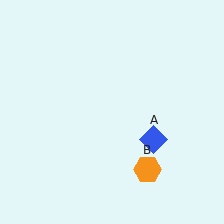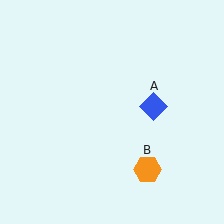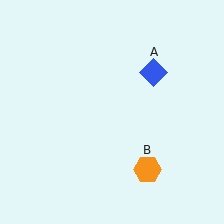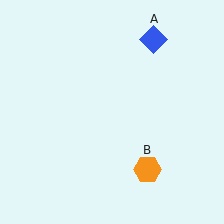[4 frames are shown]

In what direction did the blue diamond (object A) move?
The blue diamond (object A) moved up.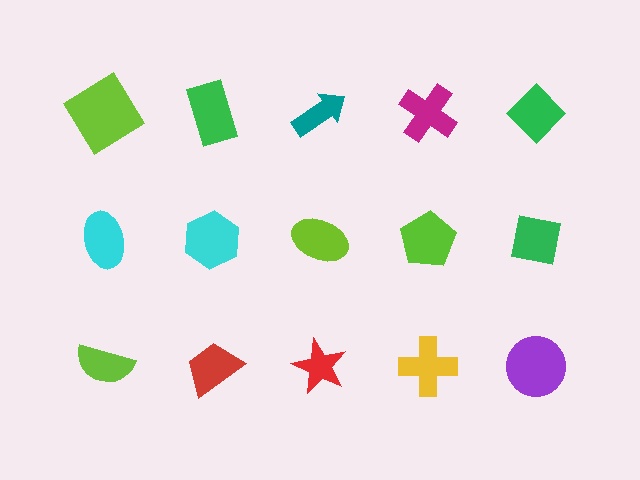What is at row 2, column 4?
A lime pentagon.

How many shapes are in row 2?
5 shapes.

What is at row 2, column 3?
A lime ellipse.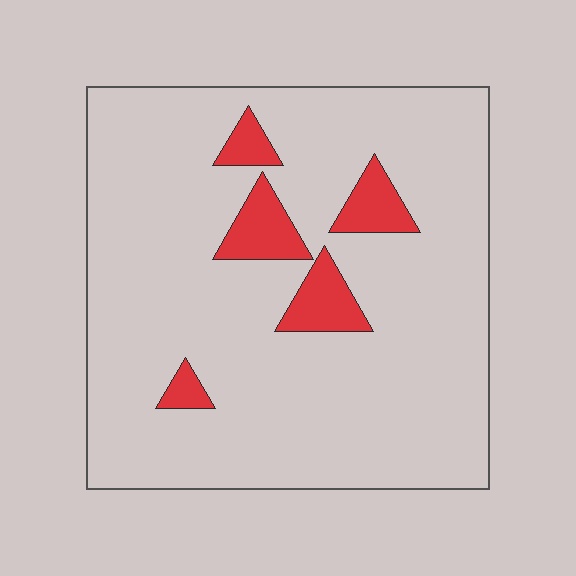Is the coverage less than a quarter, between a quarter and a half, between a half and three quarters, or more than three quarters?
Less than a quarter.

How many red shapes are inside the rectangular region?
5.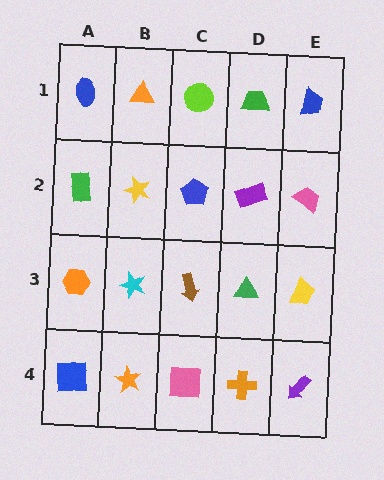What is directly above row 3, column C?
A blue pentagon.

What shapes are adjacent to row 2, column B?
An orange triangle (row 1, column B), a cyan star (row 3, column B), a green rectangle (row 2, column A), a blue pentagon (row 2, column C).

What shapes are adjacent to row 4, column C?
A brown arrow (row 3, column C), an orange star (row 4, column B), an orange cross (row 4, column D).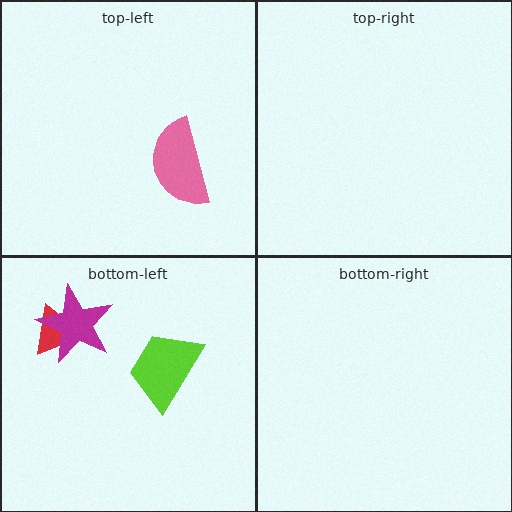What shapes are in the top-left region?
The pink semicircle.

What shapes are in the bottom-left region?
The lime trapezoid, the red triangle, the magenta star.